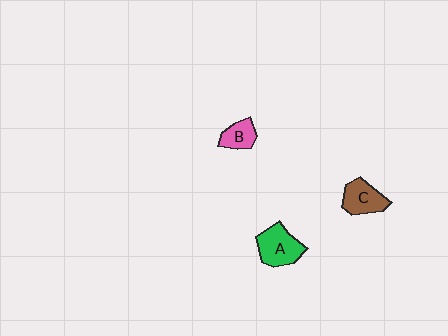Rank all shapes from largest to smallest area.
From largest to smallest: A (green), C (brown), B (pink).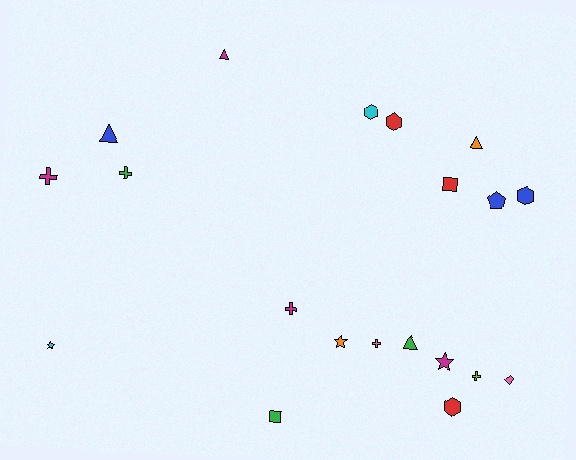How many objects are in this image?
There are 20 objects.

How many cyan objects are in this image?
There are 2 cyan objects.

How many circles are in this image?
There are no circles.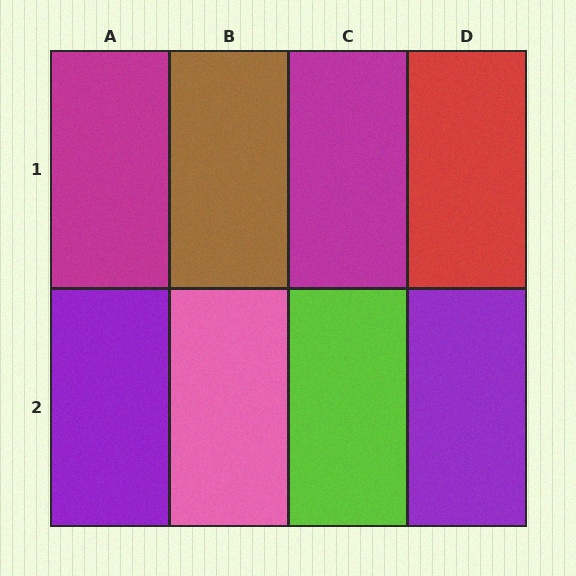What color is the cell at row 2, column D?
Purple.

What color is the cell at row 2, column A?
Purple.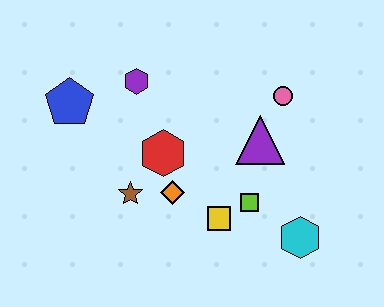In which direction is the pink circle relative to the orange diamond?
The pink circle is to the right of the orange diamond.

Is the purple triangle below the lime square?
No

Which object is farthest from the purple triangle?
The blue pentagon is farthest from the purple triangle.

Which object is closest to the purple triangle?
The pink circle is closest to the purple triangle.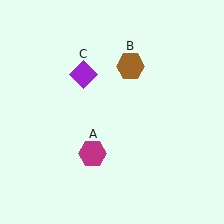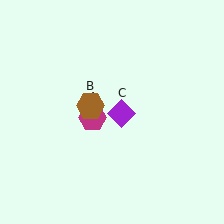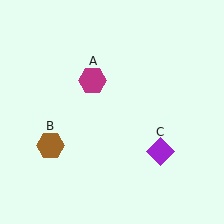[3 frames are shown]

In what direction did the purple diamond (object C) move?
The purple diamond (object C) moved down and to the right.